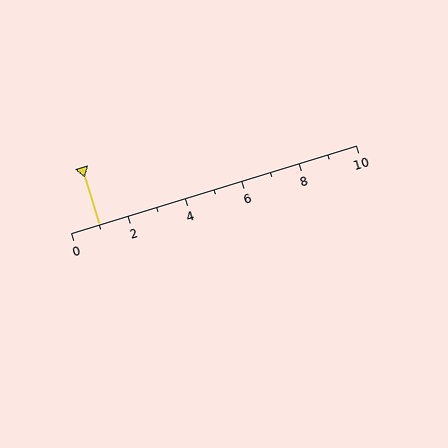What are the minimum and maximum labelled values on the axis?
The axis runs from 0 to 10.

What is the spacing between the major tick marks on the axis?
The major ticks are spaced 2 apart.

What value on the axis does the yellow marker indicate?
The marker indicates approximately 1.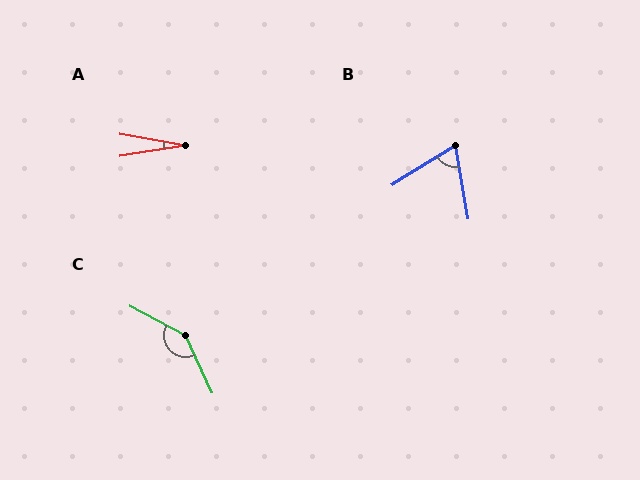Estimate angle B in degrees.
Approximately 68 degrees.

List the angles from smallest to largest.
A (19°), B (68°), C (142°).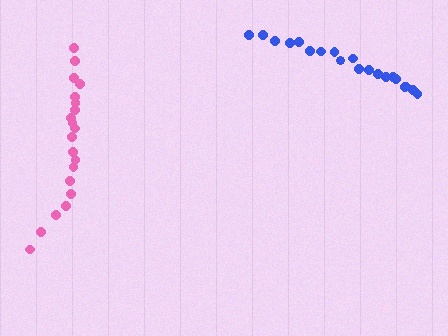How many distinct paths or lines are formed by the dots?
There are 2 distinct paths.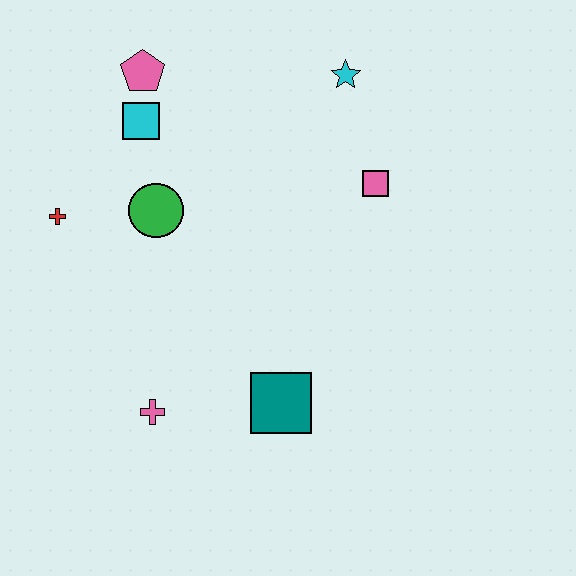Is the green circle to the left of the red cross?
No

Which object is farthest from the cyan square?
The teal square is farthest from the cyan square.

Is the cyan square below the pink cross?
No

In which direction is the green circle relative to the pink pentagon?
The green circle is below the pink pentagon.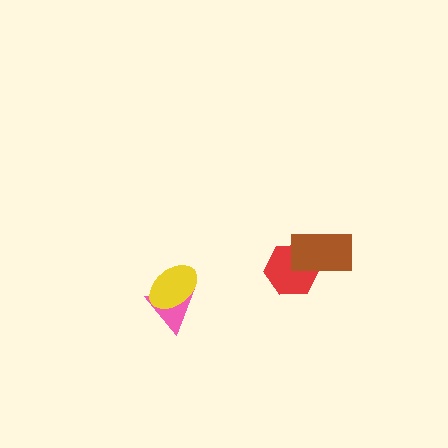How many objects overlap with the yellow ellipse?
1 object overlaps with the yellow ellipse.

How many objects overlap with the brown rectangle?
1 object overlaps with the brown rectangle.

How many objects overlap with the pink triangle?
1 object overlaps with the pink triangle.